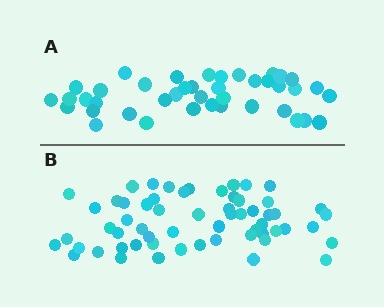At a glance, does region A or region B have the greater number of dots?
Region B (the bottom region) has more dots.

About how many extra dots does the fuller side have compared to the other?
Region B has approximately 20 more dots than region A.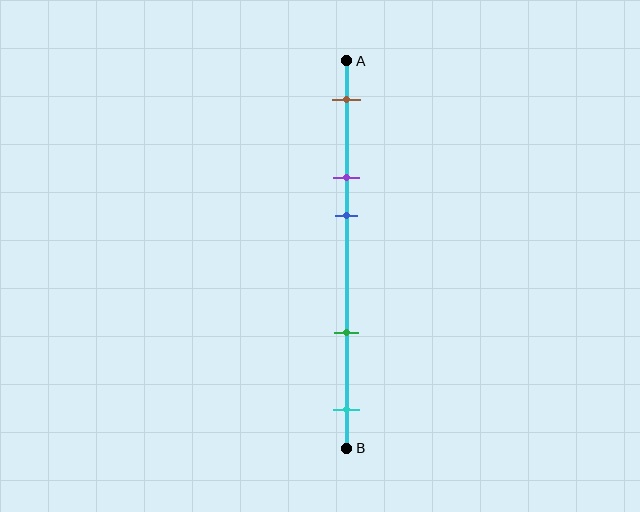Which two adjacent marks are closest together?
The purple and blue marks are the closest adjacent pair.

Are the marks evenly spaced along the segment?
No, the marks are not evenly spaced.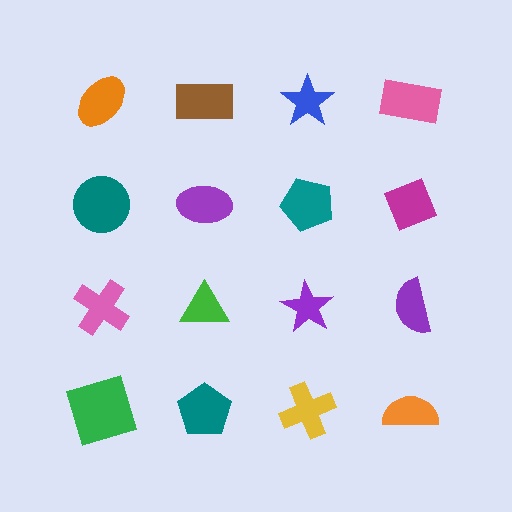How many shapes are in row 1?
4 shapes.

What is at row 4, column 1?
A green square.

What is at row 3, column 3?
A purple star.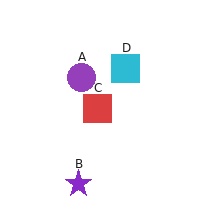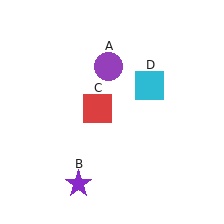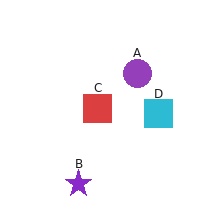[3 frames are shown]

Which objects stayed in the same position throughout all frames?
Purple star (object B) and red square (object C) remained stationary.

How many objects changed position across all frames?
2 objects changed position: purple circle (object A), cyan square (object D).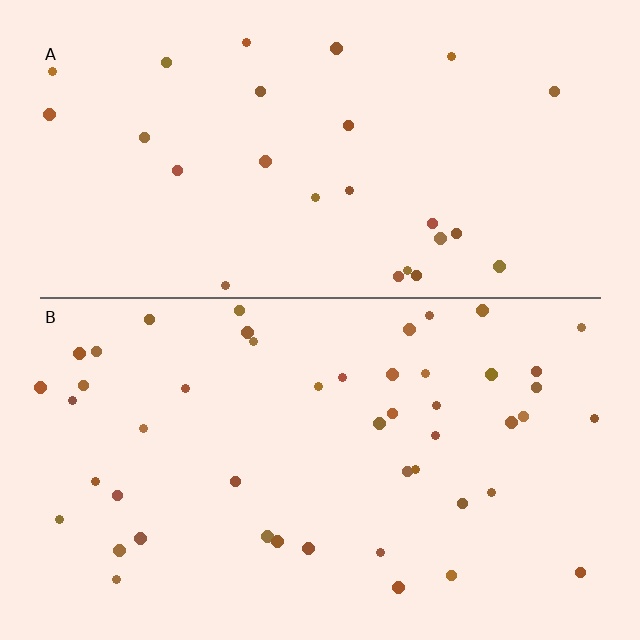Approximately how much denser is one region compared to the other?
Approximately 1.8× — region B over region A.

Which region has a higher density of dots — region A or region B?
B (the bottom).